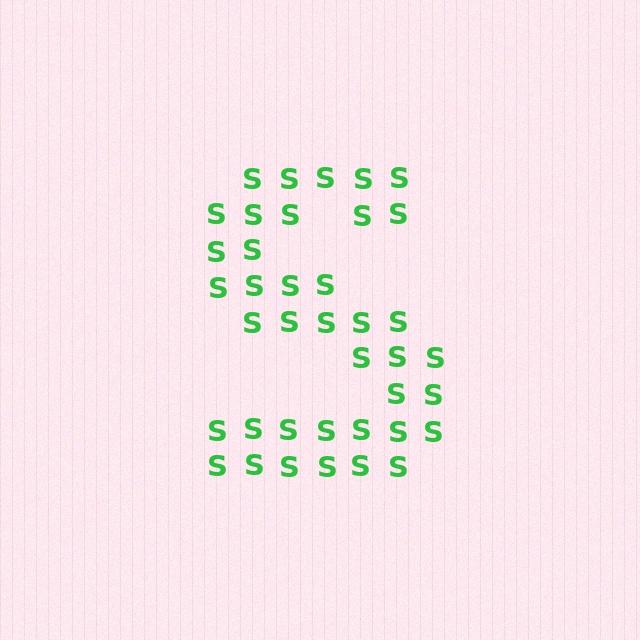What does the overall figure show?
The overall figure shows the letter S.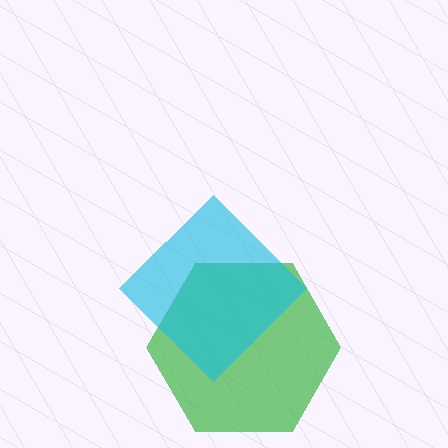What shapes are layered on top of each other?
The layered shapes are: a green hexagon, a cyan diamond.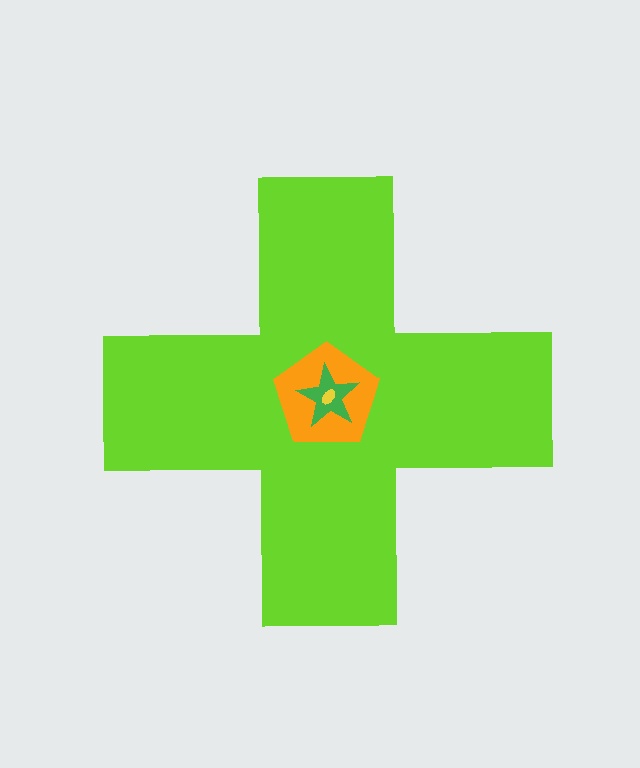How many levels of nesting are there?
4.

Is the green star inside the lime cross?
Yes.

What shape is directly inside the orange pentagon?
The green star.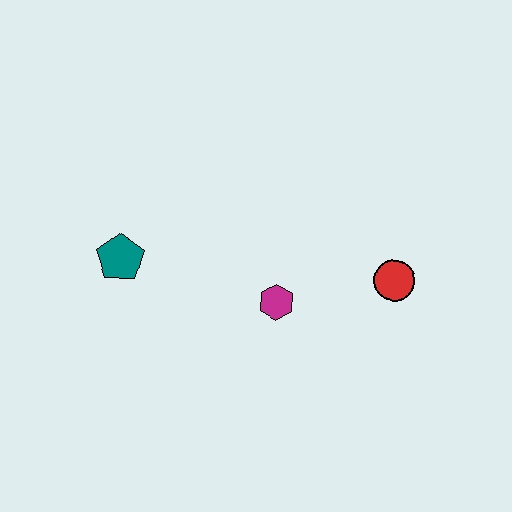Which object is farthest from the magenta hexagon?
The teal pentagon is farthest from the magenta hexagon.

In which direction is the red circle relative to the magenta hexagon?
The red circle is to the right of the magenta hexagon.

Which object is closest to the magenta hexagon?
The red circle is closest to the magenta hexagon.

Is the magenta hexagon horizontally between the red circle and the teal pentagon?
Yes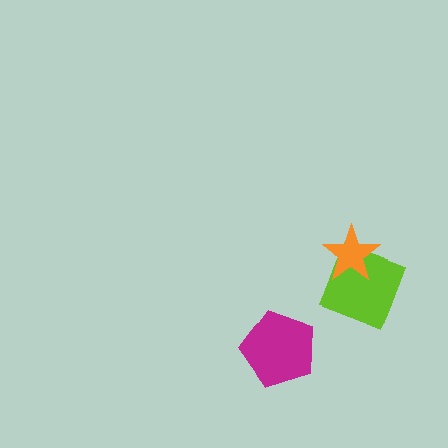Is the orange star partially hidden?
No, no other shape covers it.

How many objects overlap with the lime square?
1 object overlaps with the lime square.